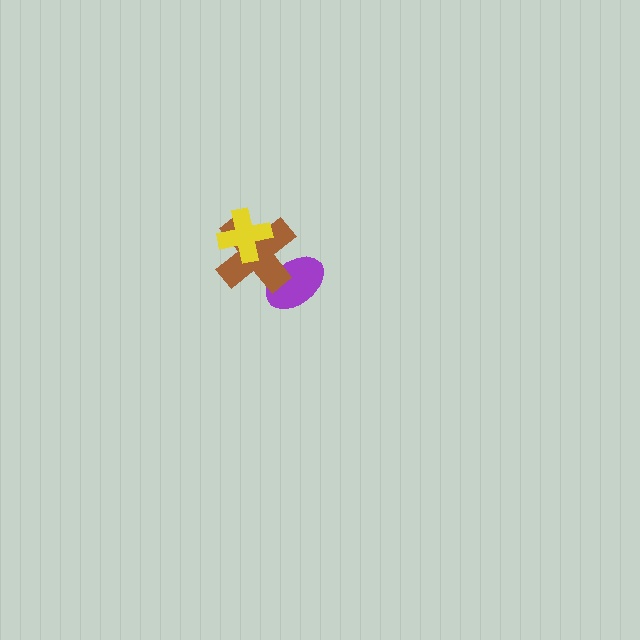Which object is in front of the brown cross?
The yellow cross is in front of the brown cross.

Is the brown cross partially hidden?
Yes, it is partially covered by another shape.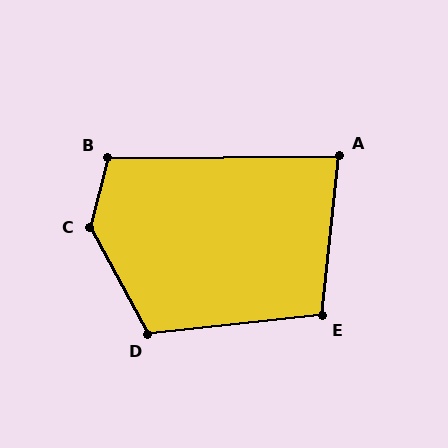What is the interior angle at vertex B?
Approximately 105 degrees (obtuse).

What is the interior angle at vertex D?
Approximately 112 degrees (obtuse).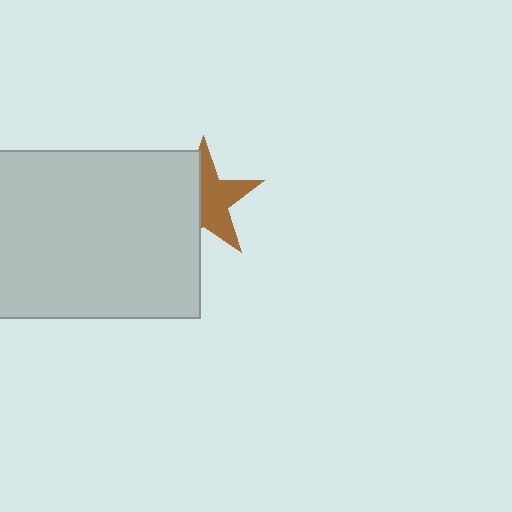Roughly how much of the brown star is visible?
About half of it is visible (roughly 53%).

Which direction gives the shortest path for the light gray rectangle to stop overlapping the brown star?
Moving left gives the shortest separation.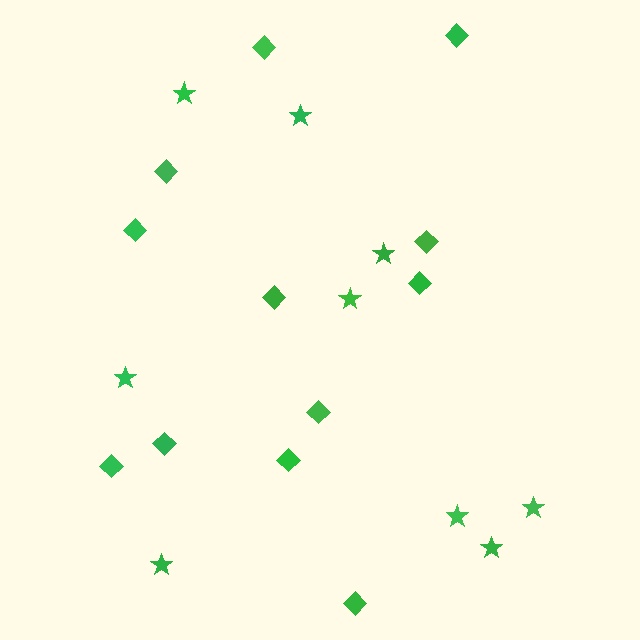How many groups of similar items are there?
There are 2 groups: one group of diamonds (12) and one group of stars (9).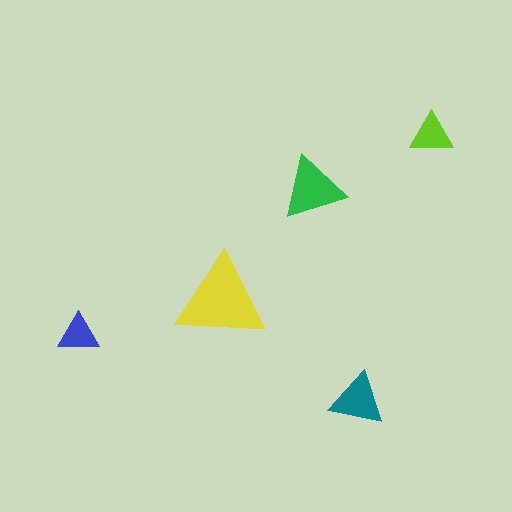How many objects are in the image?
There are 5 objects in the image.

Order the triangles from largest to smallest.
the yellow one, the green one, the teal one, the lime one, the blue one.